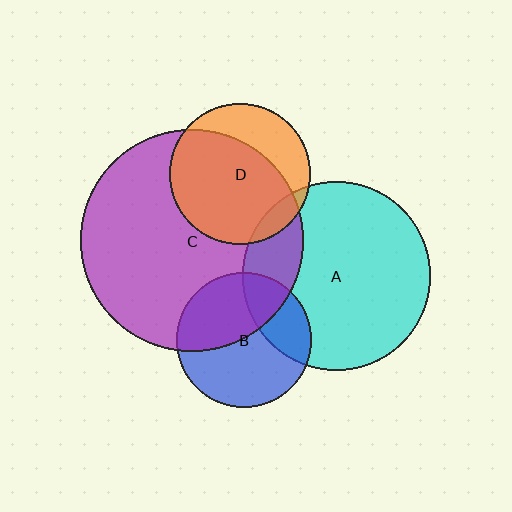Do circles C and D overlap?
Yes.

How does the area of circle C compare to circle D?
Approximately 2.5 times.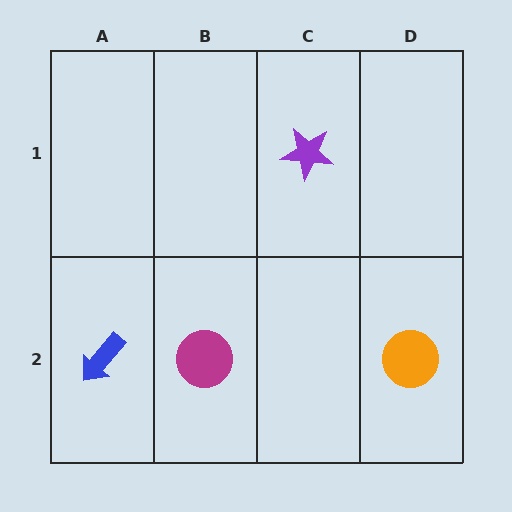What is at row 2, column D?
An orange circle.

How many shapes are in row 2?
3 shapes.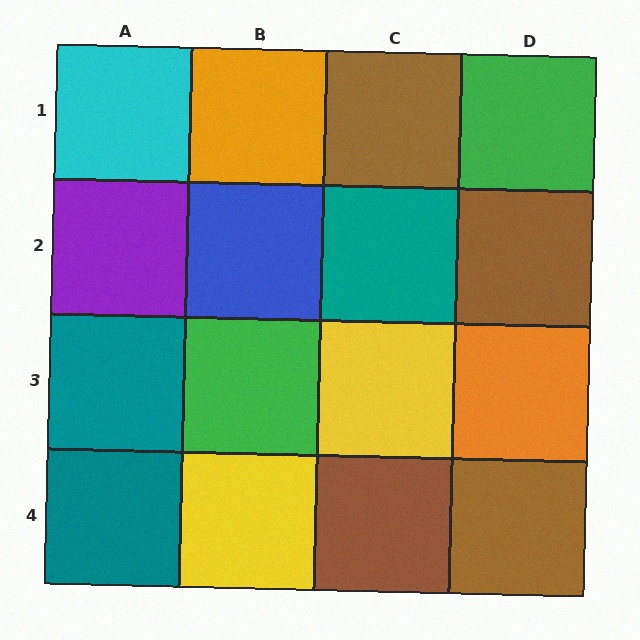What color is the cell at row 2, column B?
Blue.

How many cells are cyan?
1 cell is cyan.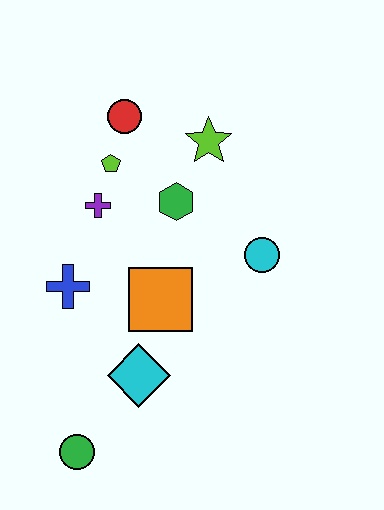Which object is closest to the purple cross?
The lime pentagon is closest to the purple cross.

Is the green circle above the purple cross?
No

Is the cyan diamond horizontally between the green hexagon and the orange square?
No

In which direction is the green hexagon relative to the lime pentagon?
The green hexagon is to the right of the lime pentagon.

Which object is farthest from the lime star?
The green circle is farthest from the lime star.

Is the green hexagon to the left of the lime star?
Yes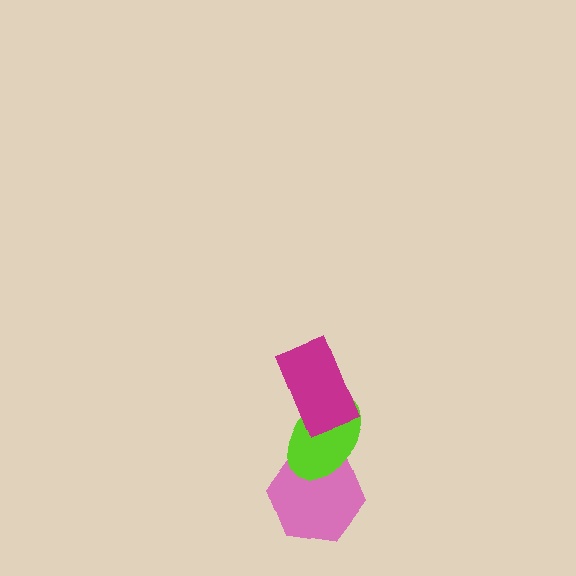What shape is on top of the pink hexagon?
The lime ellipse is on top of the pink hexagon.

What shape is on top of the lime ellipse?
The magenta rectangle is on top of the lime ellipse.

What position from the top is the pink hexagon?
The pink hexagon is 3rd from the top.